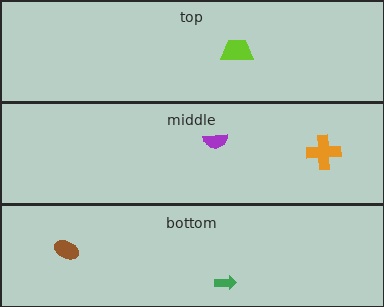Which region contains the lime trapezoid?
The top region.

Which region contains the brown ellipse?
The bottom region.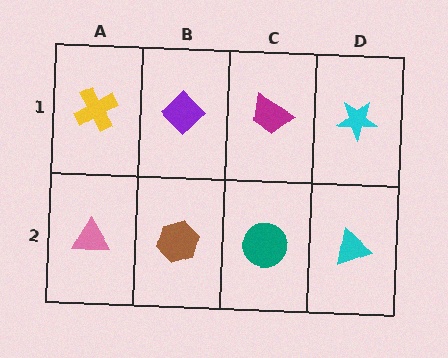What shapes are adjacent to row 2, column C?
A magenta trapezoid (row 1, column C), a brown hexagon (row 2, column B), a cyan triangle (row 2, column D).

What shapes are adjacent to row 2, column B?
A purple diamond (row 1, column B), a pink triangle (row 2, column A), a teal circle (row 2, column C).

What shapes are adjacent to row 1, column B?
A brown hexagon (row 2, column B), a yellow cross (row 1, column A), a magenta trapezoid (row 1, column C).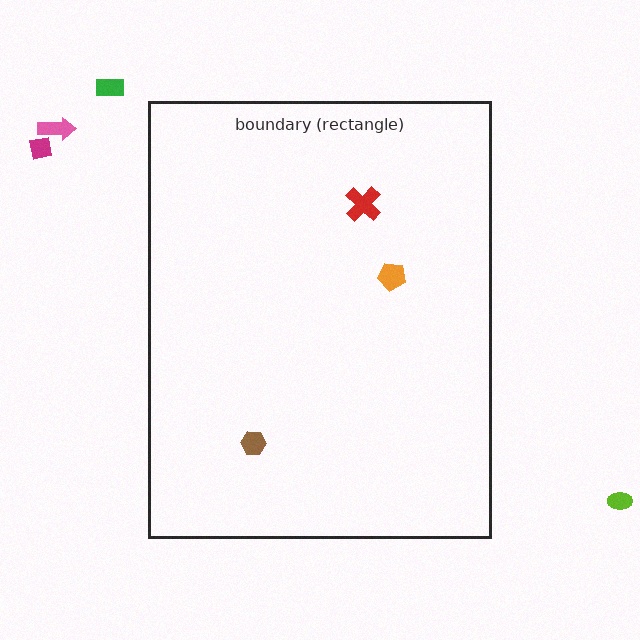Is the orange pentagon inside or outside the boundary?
Inside.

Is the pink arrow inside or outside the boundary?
Outside.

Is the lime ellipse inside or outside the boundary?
Outside.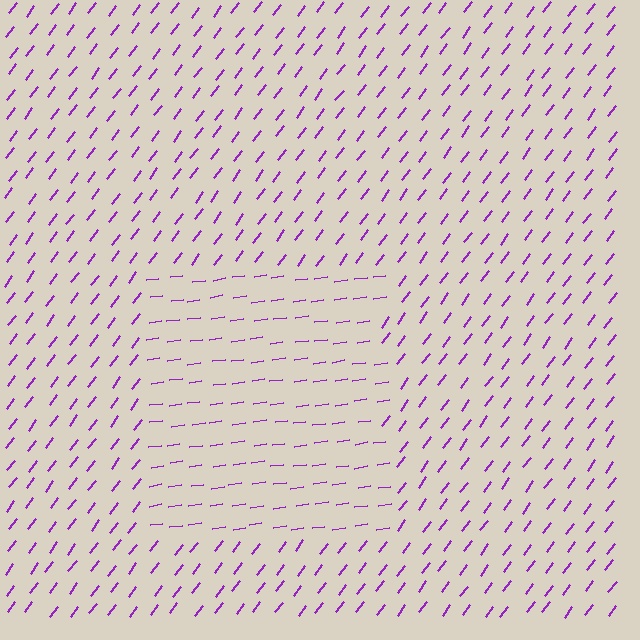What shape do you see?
I see a rectangle.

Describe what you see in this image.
The image is filled with small purple line segments. A rectangle region in the image has lines oriented differently from the surrounding lines, creating a visible texture boundary.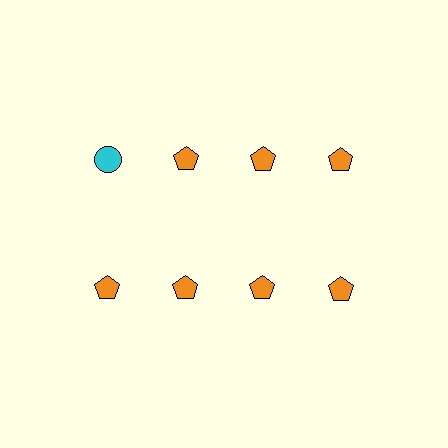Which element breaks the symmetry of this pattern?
The cyan circle in the top row, leftmost column breaks the symmetry. All other shapes are orange pentagons.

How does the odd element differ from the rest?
It differs in both color (cyan instead of orange) and shape (circle instead of pentagon).